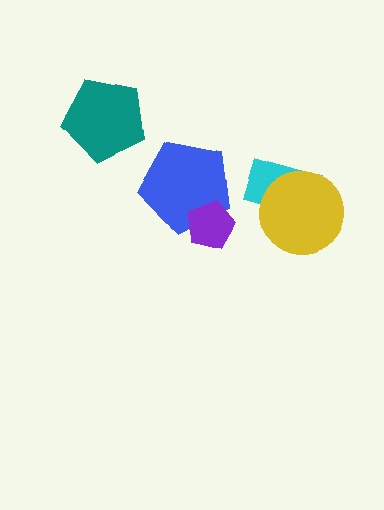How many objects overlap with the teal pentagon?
0 objects overlap with the teal pentagon.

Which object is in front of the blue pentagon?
The purple pentagon is in front of the blue pentagon.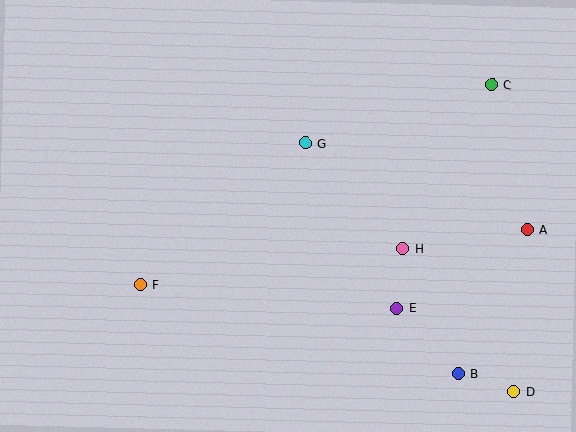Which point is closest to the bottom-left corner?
Point F is closest to the bottom-left corner.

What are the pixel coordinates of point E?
Point E is at (396, 308).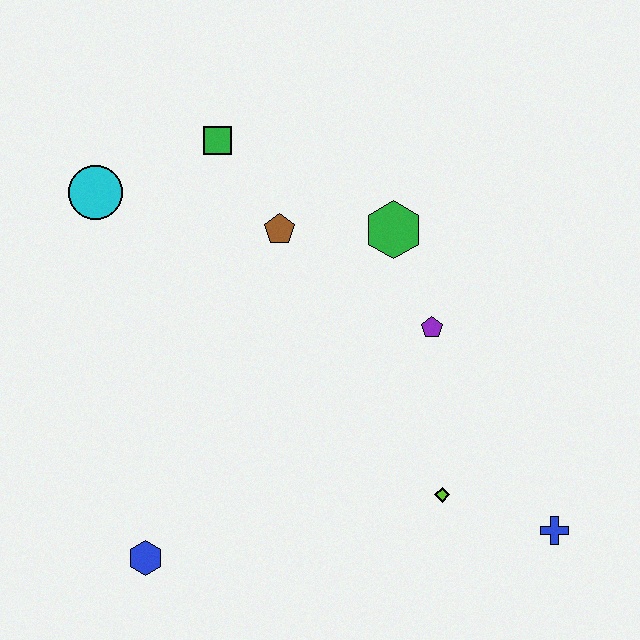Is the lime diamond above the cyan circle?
No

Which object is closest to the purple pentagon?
The green hexagon is closest to the purple pentagon.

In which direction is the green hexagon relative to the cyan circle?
The green hexagon is to the right of the cyan circle.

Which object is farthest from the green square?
The blue cross is farthest from the green square.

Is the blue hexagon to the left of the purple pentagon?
Yes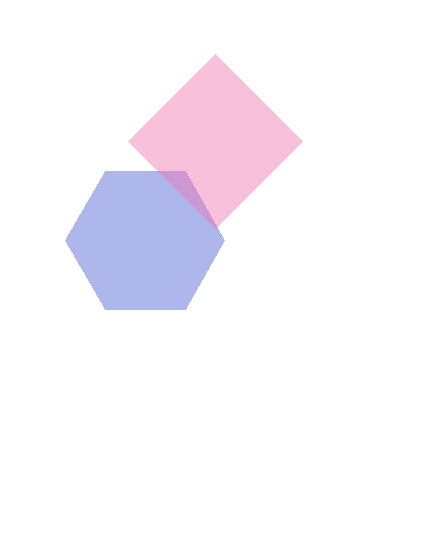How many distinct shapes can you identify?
There are 2 distinct shapes: a blue hexagon, a pink diamond.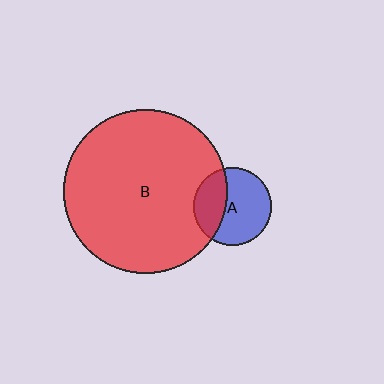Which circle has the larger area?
Circle B (red).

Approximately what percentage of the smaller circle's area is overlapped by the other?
Approximately 35%.